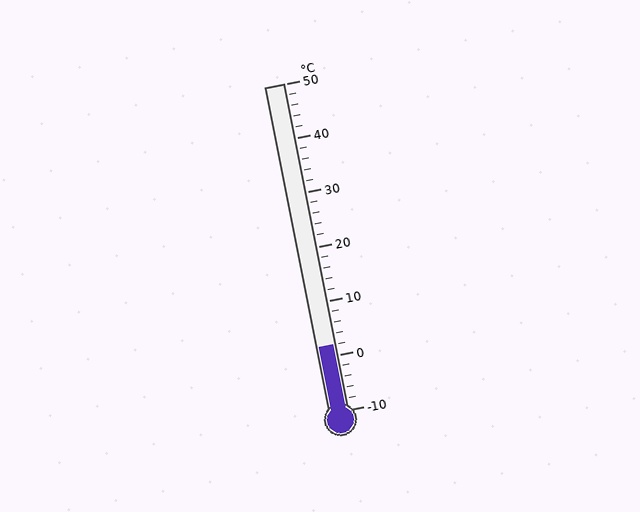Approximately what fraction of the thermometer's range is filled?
The thermometer is filled to approximately 20% of its range.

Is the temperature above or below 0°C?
The temperature is above 0°C.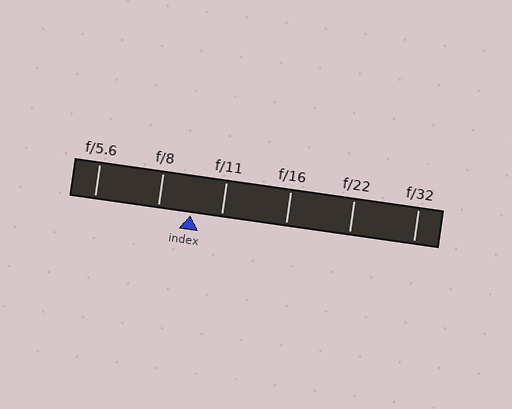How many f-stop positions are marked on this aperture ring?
There are 6 f-stop positions marked.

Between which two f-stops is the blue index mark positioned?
The index mark is between f/8 and f/11.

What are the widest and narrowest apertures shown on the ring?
The widest aperture shown is f/5.6 and the narrowest is f/32.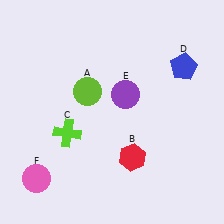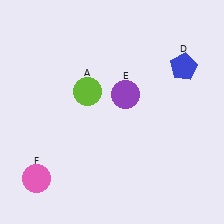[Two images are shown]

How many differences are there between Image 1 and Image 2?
There are 2 differences between the two images.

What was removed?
The lime cross (C), the red hexagon (B) were removed in Image 2.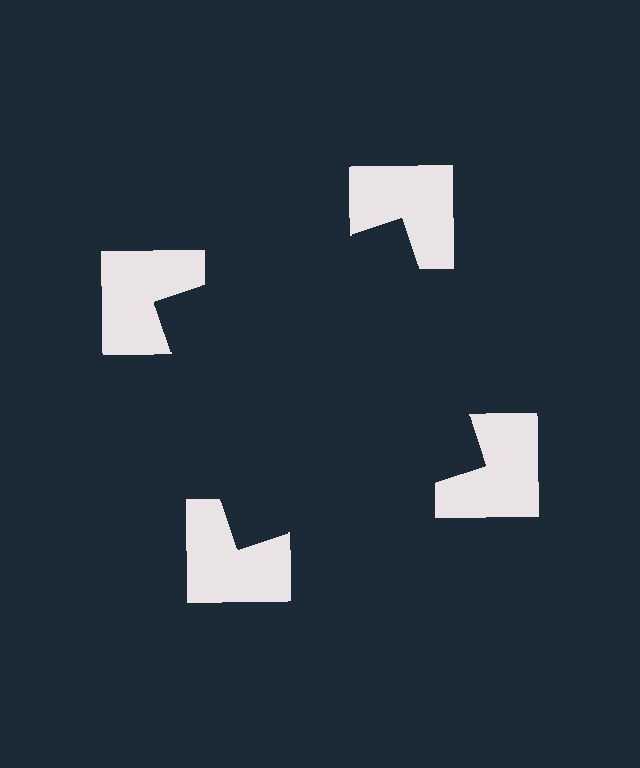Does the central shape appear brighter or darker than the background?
It typically appears slightly darker than the background, even though no actual brightness change is drawn.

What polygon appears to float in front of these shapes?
An illusory square — its edges are inferred from the aligned wedge cuts in the notched squares, not physically drawn.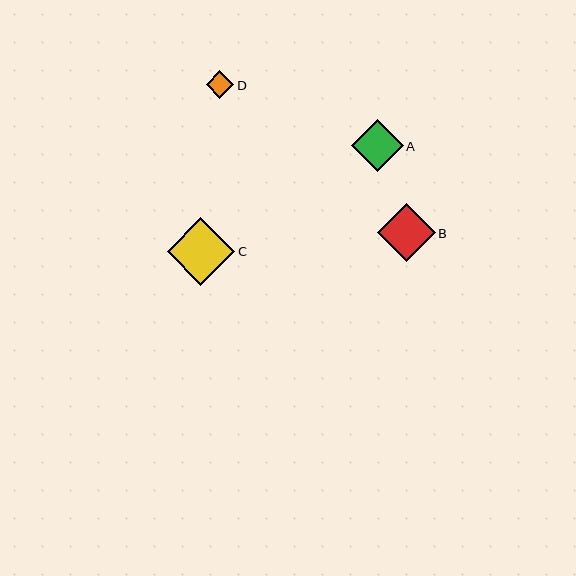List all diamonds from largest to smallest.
From largest to smallest: C, B, A, D.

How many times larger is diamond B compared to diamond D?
Diamond B is approximately 2.1 times the size of diamond D.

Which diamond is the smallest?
Diamond D is the smallest with a size of approximately 27 pixels.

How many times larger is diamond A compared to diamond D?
Diamond A is approximately 1.9 times the size of diamond D.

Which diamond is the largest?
Diamond C is the largest with a size of approximately 68 pixels.